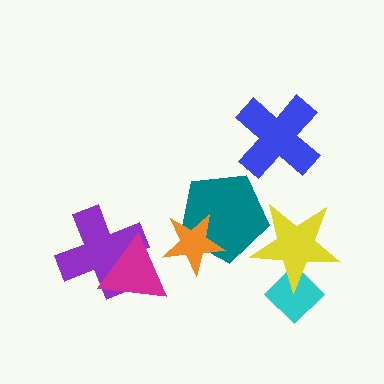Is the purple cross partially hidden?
Yes, it is partially covered by another shape.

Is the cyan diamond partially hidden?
Yes, it is partially covered by another shape.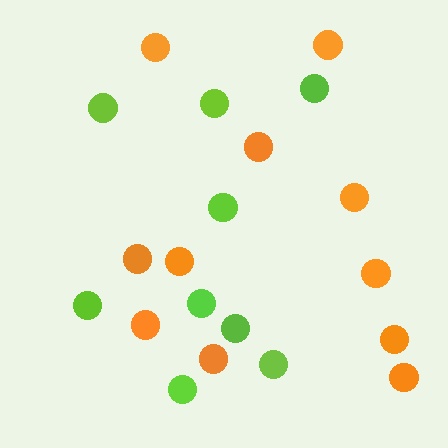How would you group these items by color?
There are 2 groups: one group of orange circles (11) and one group of lime circles (9).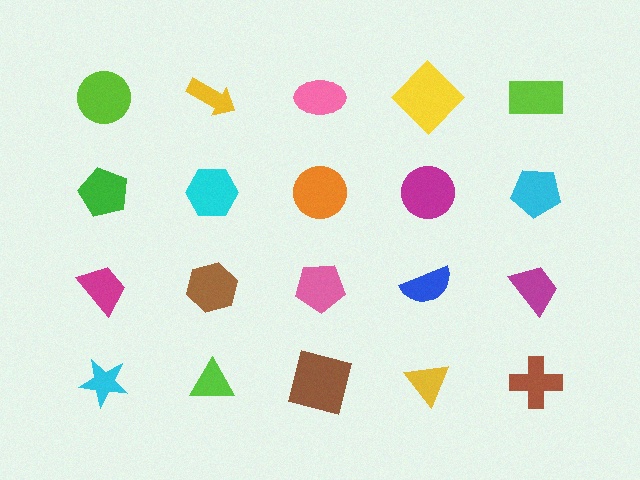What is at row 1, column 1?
A lime circle.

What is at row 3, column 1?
A magenta trapezoid.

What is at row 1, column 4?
A yellow diamond.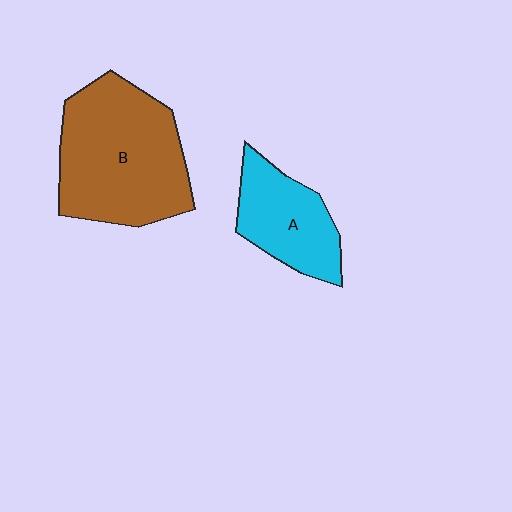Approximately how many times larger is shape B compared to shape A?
Approximately 1.8 times.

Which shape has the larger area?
Shape B (brown).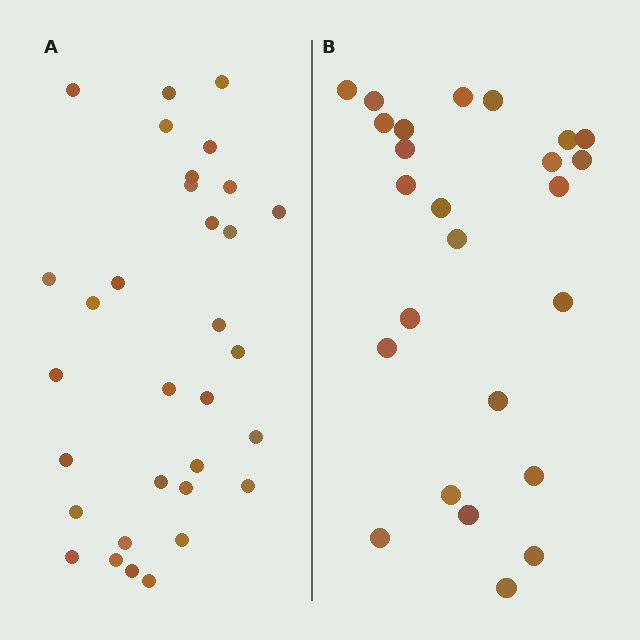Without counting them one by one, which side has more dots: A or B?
Region A (the left region) has more dots.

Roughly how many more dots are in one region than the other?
Region A has roughly 8 or so more dots than region B.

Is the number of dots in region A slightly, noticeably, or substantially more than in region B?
Region A has noticeably more, but not dramatically so. The ratio is roughly 1.3 to 1.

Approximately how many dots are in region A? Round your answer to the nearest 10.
About 30 dots. (The exact count is 32, which rounds to 30.)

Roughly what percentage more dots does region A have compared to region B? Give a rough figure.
About 30% more.